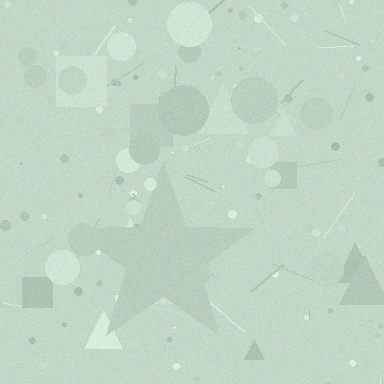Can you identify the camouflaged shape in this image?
The camouflaged shape is a star.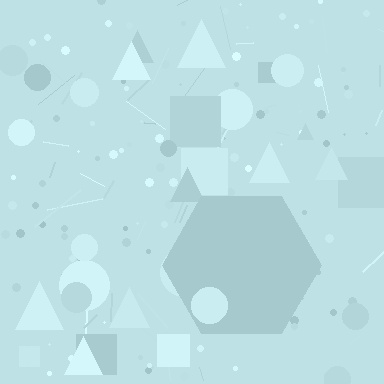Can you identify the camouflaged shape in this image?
The camouflaged shape is a hexagon.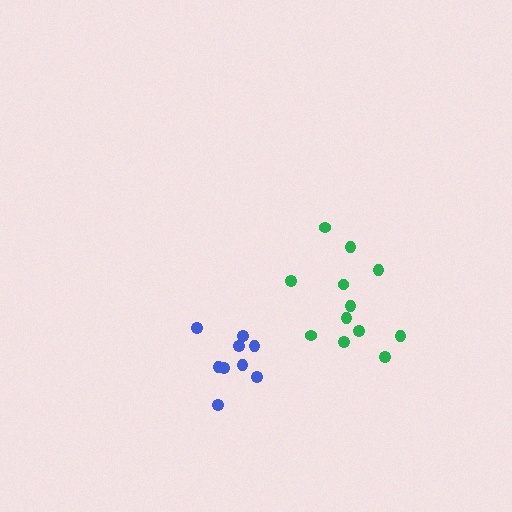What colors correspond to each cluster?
The clusters are colored: green, blue.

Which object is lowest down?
The blue cluster is bottommost.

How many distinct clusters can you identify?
There are 2 distinct clusters.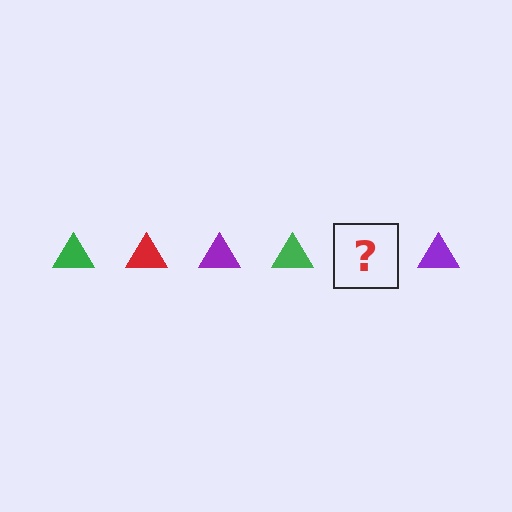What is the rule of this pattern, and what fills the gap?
The rule is that the pattern cycles through green, red, purple triangles. The gap should be filled with a red triangle.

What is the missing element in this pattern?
The missing element is a red triangle.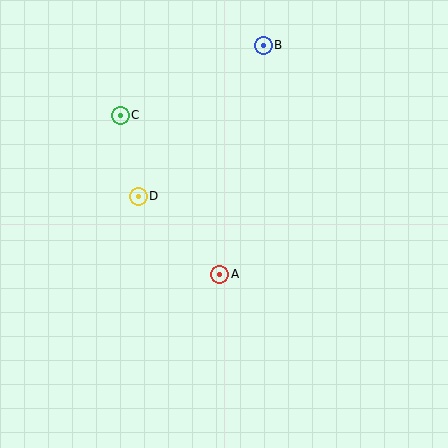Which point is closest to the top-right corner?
Point B is closest to the top-right corner.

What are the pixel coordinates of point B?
Point B is at (263, 45).